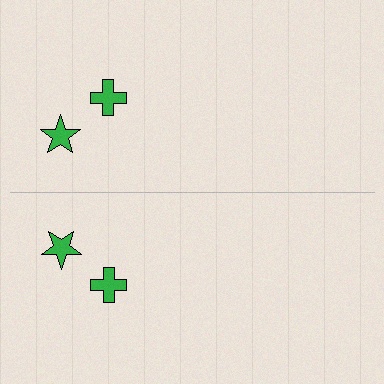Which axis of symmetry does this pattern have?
The pattern has a horizontal axis of symmetry running through the center of the image.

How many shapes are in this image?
There are 4 shapes in this image.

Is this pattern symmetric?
Yes, this pattern has bilateral (reflection) symmetry.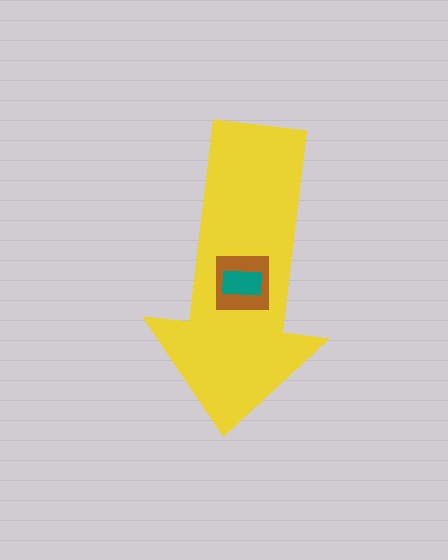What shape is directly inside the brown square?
The teal rectangle.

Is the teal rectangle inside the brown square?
Yes.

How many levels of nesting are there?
3.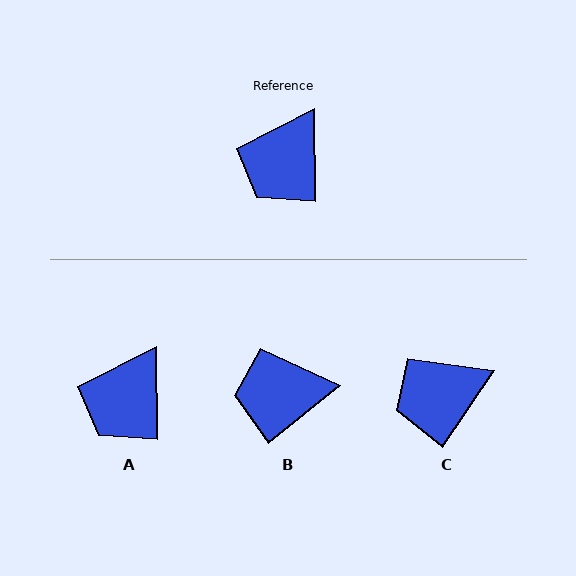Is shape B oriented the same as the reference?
No, it is off by about 52 degrees.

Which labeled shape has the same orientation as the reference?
A.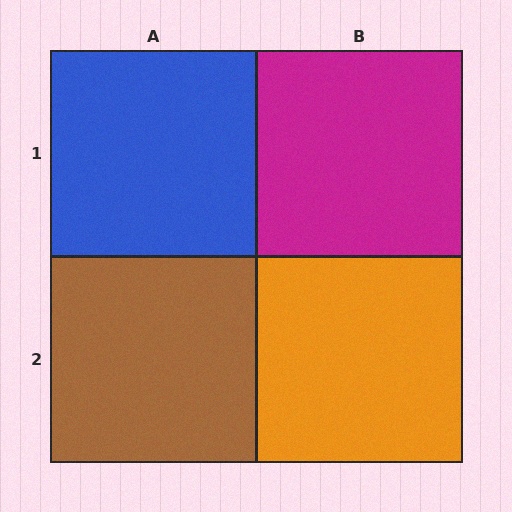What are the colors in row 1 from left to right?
Blue, magenta.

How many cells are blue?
1 cell is blue.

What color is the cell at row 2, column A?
Brown.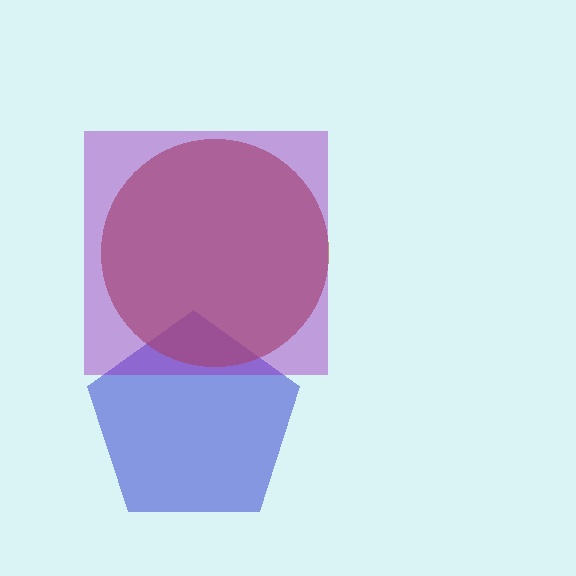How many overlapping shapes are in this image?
There are 3 overlapping shapes in the image.